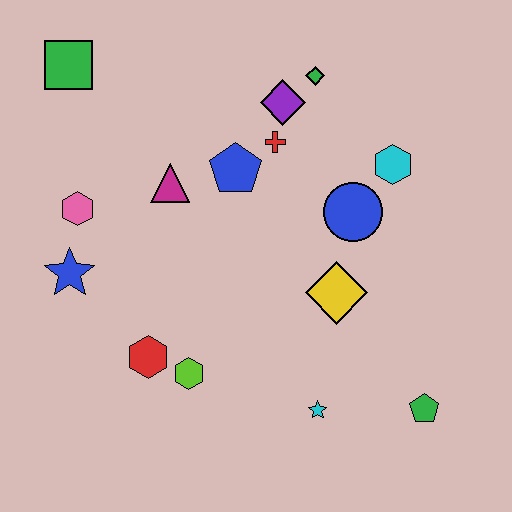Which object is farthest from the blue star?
The green pentagon is farthest from the blue star.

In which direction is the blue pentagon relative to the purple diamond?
The blue pentagon is below the purple diamond.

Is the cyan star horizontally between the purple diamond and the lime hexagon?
No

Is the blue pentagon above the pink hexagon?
Yes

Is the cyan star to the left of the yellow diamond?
Yes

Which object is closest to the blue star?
The pink hexagon is closest to the blue star.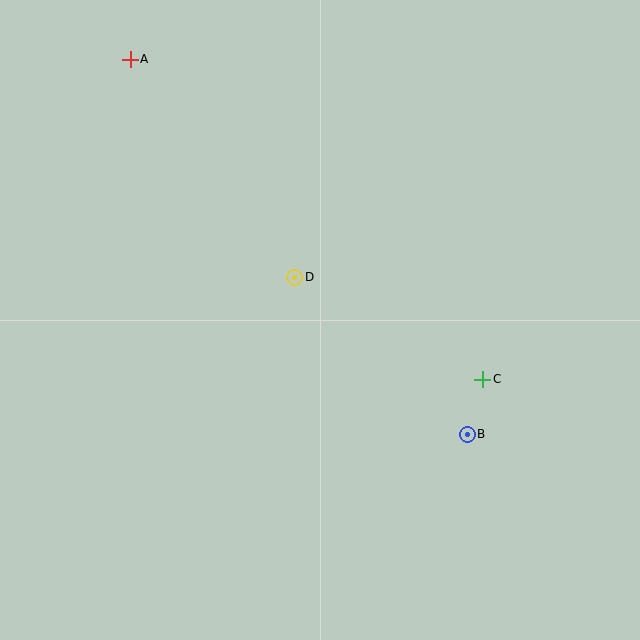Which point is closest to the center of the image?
Point D at (295, 277) is closest to the center.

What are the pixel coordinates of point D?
Point D is at (295, 277).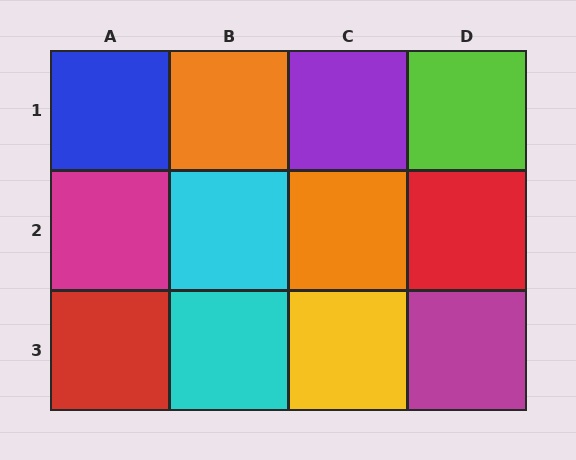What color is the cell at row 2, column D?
Red.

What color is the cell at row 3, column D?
Magenta.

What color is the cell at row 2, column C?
Orange.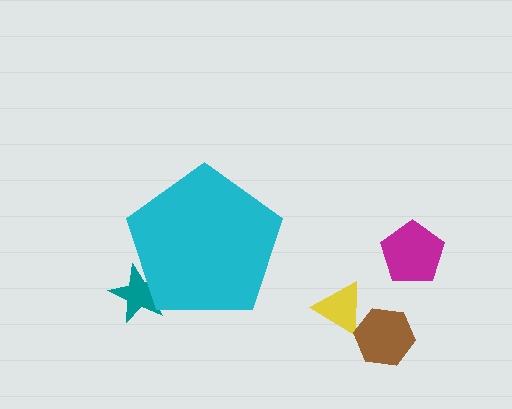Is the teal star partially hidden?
Yes, the teal star is partially hidden behind the cyan pentagon.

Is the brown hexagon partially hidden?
No, the brown hexagon is fully visible.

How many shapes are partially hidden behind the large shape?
1 shape is partially hidden.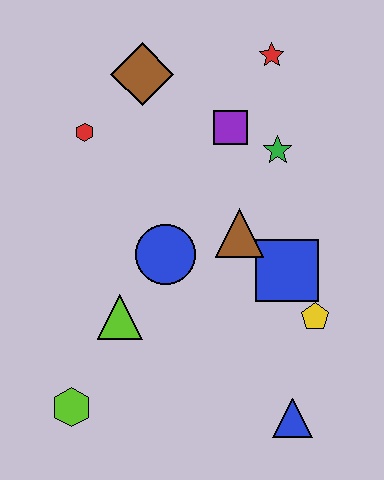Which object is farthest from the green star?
The lime hexagon is farthest from the green star.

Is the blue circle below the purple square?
Yes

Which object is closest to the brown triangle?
The blue square is closest to the brown triangle.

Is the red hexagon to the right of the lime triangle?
No